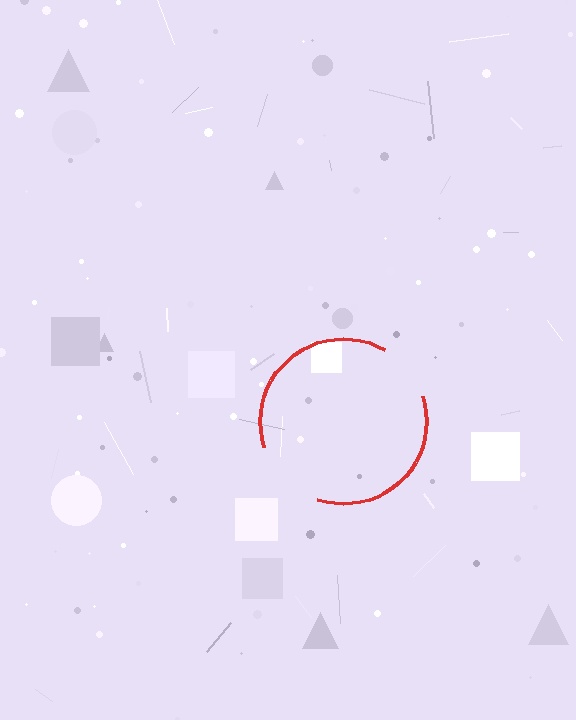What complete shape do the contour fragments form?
The contour fragments form a circle.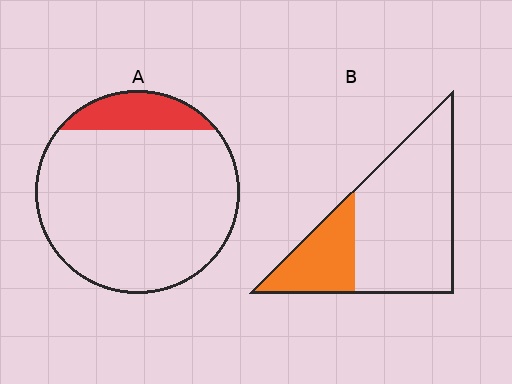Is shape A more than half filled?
No.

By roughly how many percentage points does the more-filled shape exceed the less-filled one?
By roughly 15 percentage points (B over A).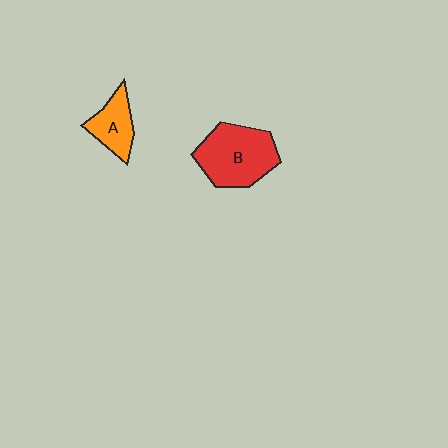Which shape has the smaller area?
Shape A (orange).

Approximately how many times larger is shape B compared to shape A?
Approximately 1.9 times.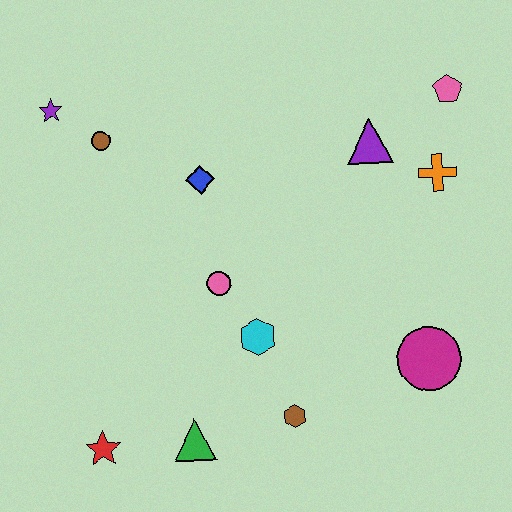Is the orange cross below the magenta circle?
No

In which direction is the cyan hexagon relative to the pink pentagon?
The cyan hexagon is below the pink pentagon.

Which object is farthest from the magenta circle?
The purple star is farthest from the magenta circle.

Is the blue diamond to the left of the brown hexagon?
Yes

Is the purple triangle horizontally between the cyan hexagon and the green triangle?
No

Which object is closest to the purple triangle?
The orange cross is closest to the purple triangle.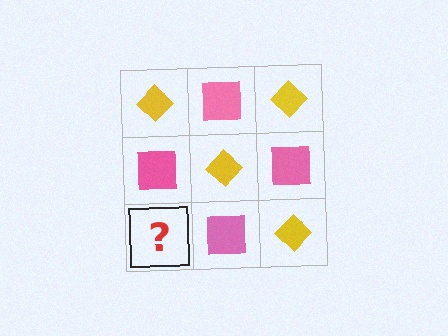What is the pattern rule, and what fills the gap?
The rule is that it alternates yellow diamond and pink square in a checkerboard pattern. The gap should be filled with a yellow diamond.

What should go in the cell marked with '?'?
The missing cell should contain a yellow diamond.